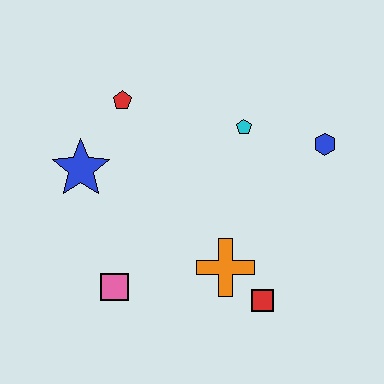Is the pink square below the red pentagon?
Yes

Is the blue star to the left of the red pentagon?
Yes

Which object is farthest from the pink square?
The blue hexagon is farthest from the pink square.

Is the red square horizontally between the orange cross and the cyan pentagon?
No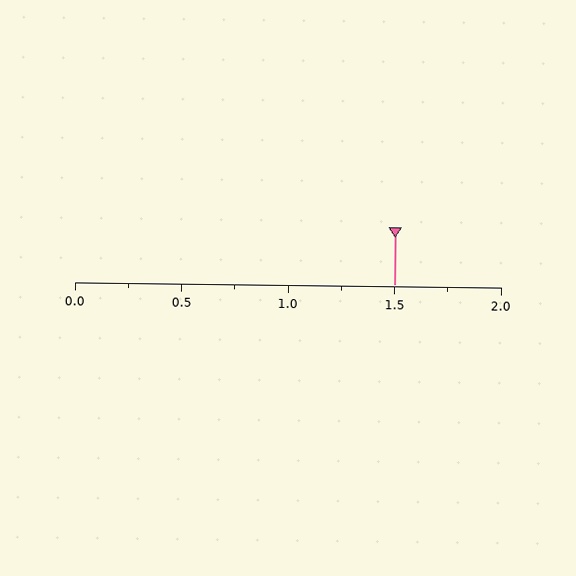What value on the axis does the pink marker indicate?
The marker indicates approximately 1.5.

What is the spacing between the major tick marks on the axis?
The major ticks are spaced 0.5 apart.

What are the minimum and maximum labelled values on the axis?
The axis runs from 0.0 to 2.0.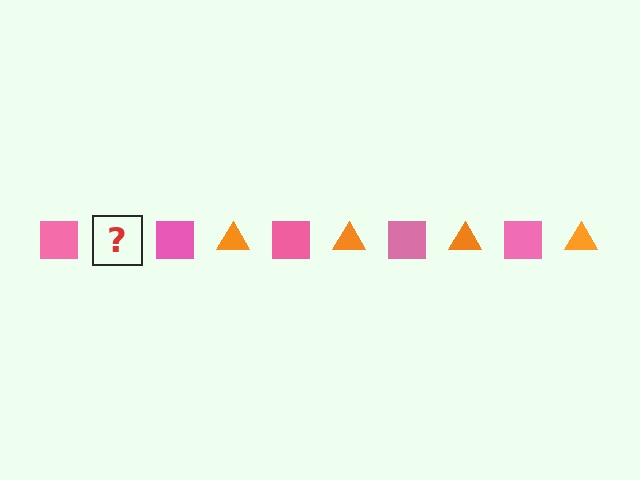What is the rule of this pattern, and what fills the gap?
The rule is that the pattern alternates between pink square and orange triangle. The gap should be filled with an orange triangle.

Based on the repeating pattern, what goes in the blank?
The blank should be an orange triangle.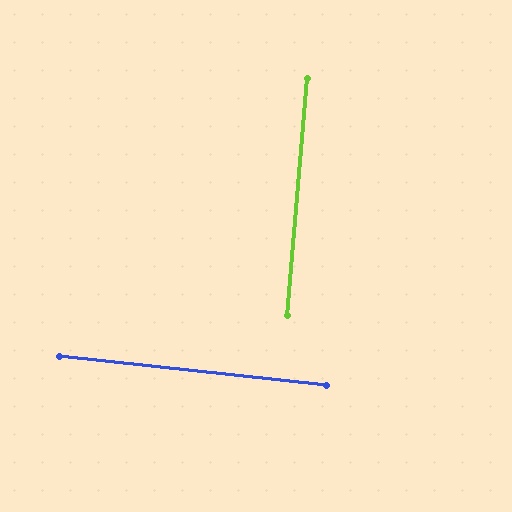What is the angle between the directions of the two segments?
Approximately 89 degrees.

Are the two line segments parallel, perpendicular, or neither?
Perpendicular — they meet at approximately 89°.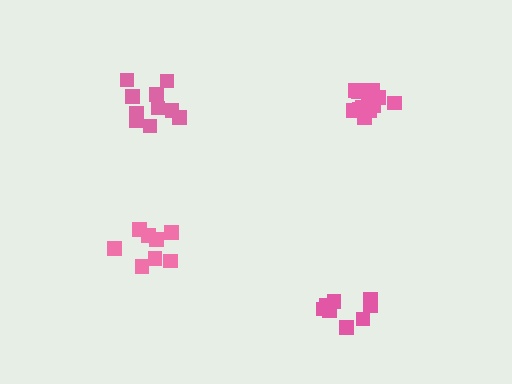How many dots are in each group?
Group 1: 8 dots, Group 2: 13 dots, Group 3: 8 dots, Group 4: 10 dots (39 total).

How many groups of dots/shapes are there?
There are 4 groups.